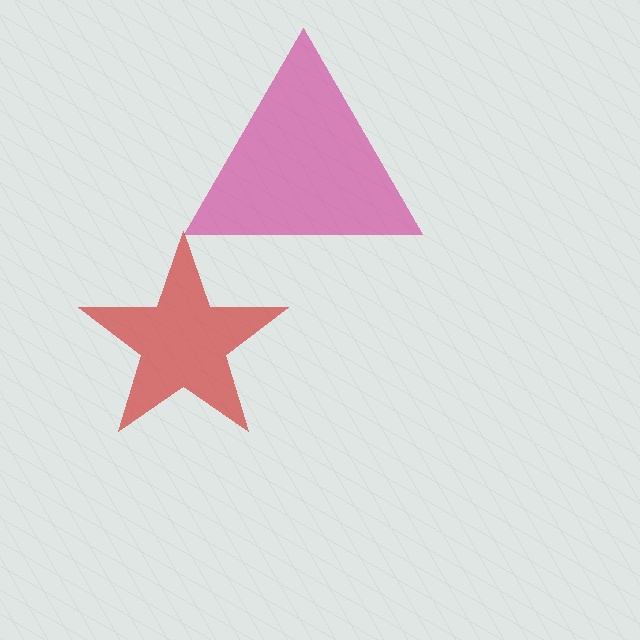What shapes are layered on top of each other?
The layered shapes are: a magenta triangle, a red star.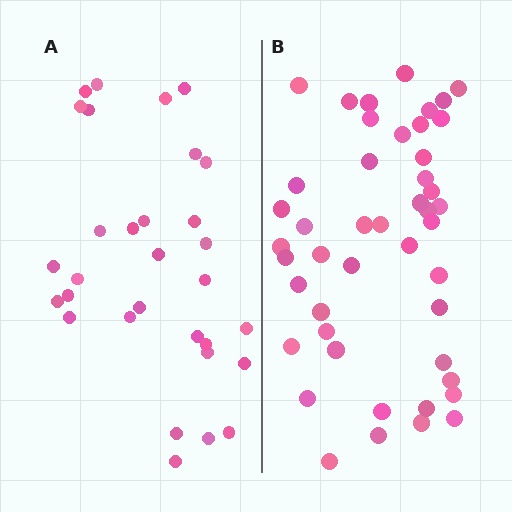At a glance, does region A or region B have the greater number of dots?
Region B (the right region) has more dots.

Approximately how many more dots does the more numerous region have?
Region B has approximately 15 more dots than region A.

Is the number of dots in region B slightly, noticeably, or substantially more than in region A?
Region B has substantially more. The ratio is roughly 1.5 to 1.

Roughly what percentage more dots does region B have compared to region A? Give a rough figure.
About 50% more.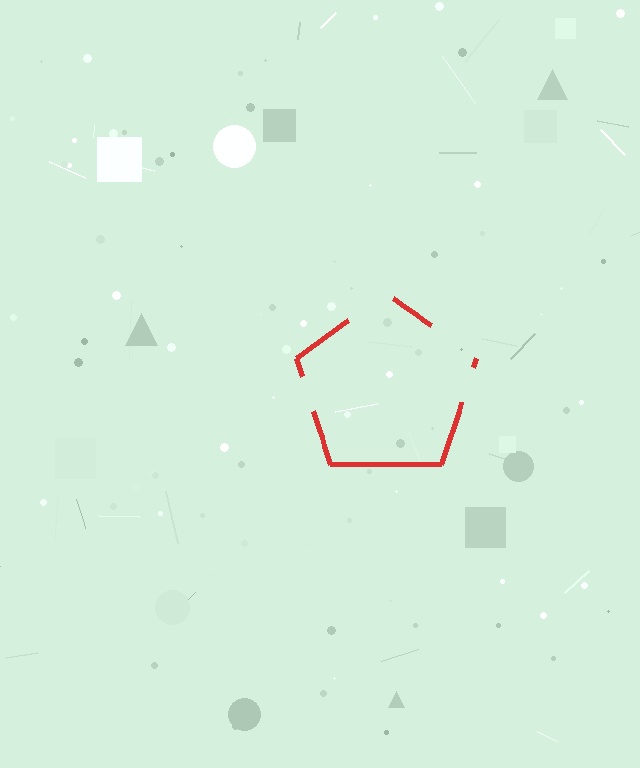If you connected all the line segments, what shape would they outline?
They would outline a pentagon.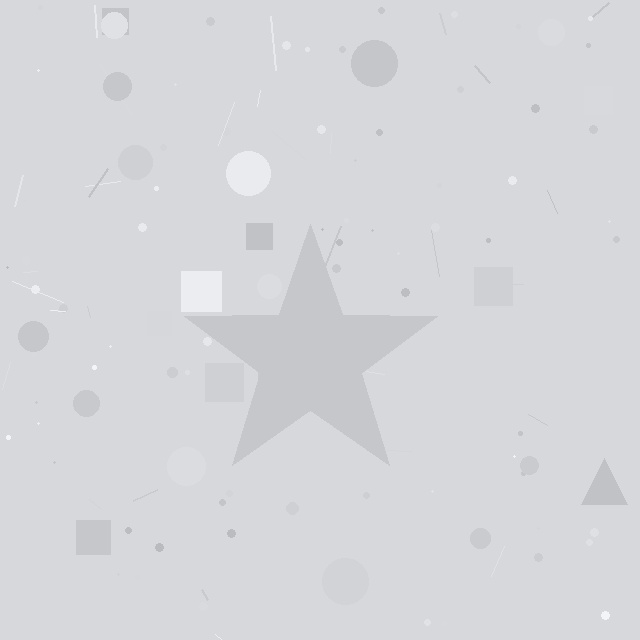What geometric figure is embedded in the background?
A star is embedded in the background.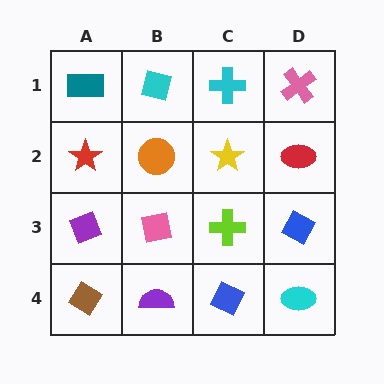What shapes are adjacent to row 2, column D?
A pink cross (row 1, column D), a blue diamond (row 3, column D), a yellow star (row 2, column C).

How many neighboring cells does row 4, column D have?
2.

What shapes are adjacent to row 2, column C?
A cyan cross (row 1, column C), a lime cross (row 3, column C), an orange circle (row 2, column B), a red ellipse (row 2, column D).